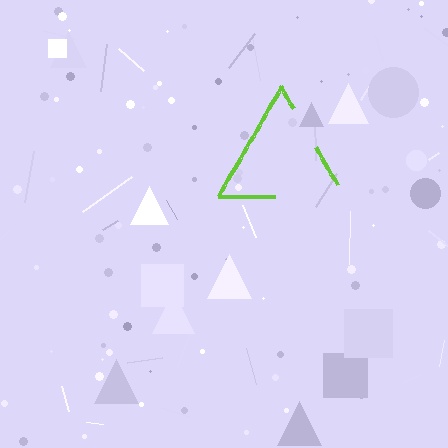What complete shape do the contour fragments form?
The contour fragments form a triangle.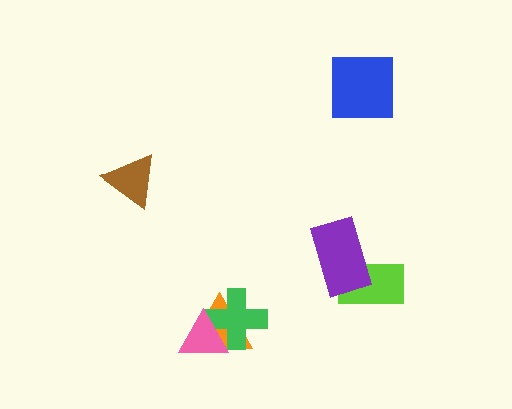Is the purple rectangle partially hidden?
No, no other shape covers it.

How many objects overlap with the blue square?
0 objects overlap with the blue square.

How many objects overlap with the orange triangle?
2 objects overlap with the orange triangle.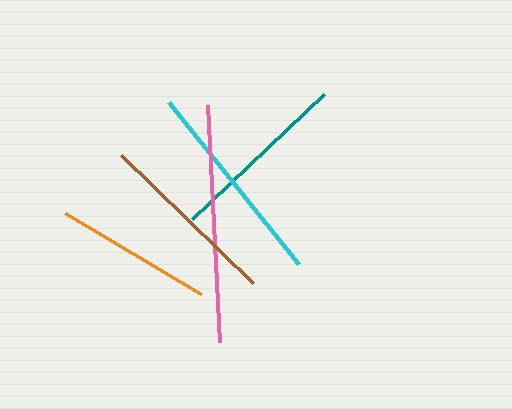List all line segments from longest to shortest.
From longest to shortest: pink, cyan, brown, teal, orange.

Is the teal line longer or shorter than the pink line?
The pink line is longer than the teal line.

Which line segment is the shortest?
The orange line is the shortest at approximately 158 pixels.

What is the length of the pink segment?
The pink segment is approximately 237 pixels long.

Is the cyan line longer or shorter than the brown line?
The cyan line is longer than the brown line.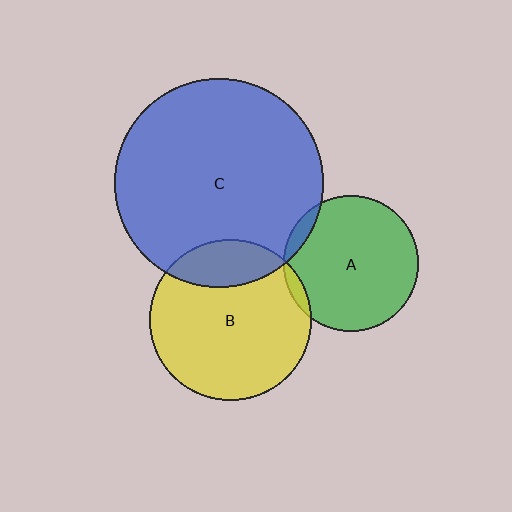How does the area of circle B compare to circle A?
Approximately 1.4 times.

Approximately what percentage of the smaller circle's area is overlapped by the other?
Approximately 5%.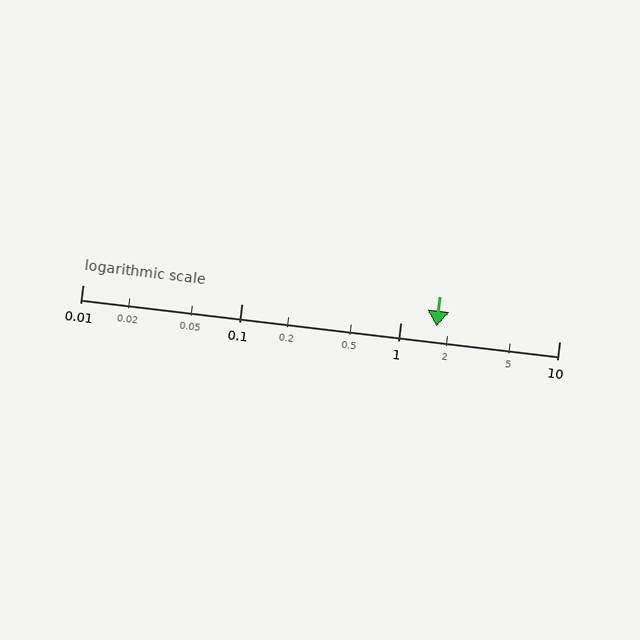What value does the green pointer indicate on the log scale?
The pointer indicates approximately 1.7.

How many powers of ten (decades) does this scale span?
The scale spans 3 decades, from 0.01 to 10.